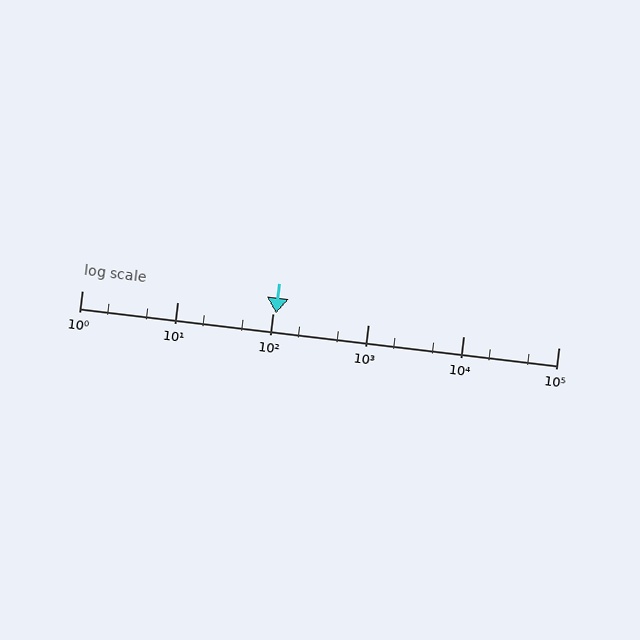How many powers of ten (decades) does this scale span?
The scale spans 5 decades, from 1 to 100000.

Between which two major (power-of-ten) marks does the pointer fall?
The pointer is between 100 and 1000.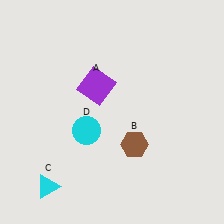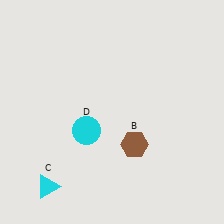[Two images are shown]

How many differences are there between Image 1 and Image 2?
There is 1 difference between the two images.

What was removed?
The purple square (A) was removed in Image 2.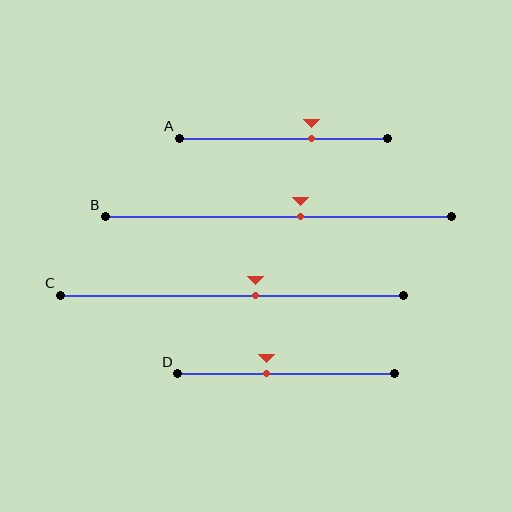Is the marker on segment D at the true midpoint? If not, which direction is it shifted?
No, the marker on segment D is shifted to the left by about 9% of the segment length.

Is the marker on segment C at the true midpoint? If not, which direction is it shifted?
No, the marker on segment C is shifted to the right by about 7% of the segment length.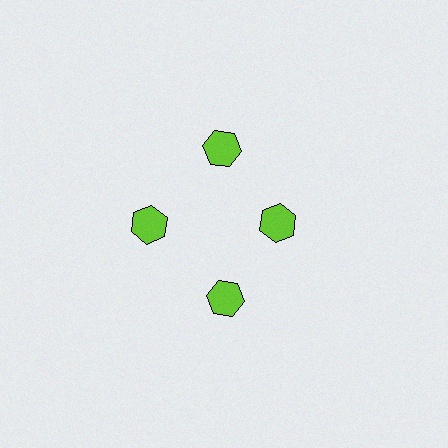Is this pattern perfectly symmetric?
No. The 4 lime hexagons are arranged in a ring, but one element near the 3 o'clock position is pulled inward toward the center, breaking the 4-fold rotational symmetry.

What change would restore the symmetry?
The symmetry would be restored by moving it outward, back onto the ring so that all 4 hexagons sit at equal angles and equal distance from the center.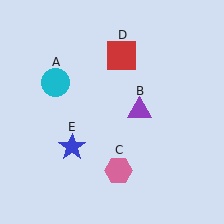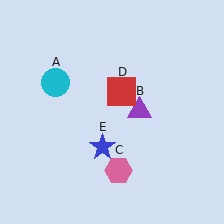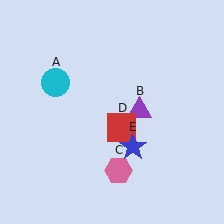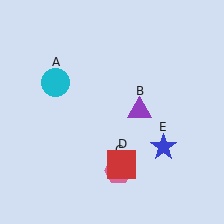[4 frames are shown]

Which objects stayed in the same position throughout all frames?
Cyan circle (object A) and purple triangle (object B) and pink hexagon (object C) remained stationary.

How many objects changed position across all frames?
2 objects changed position: red square (object D), blue star (object E).